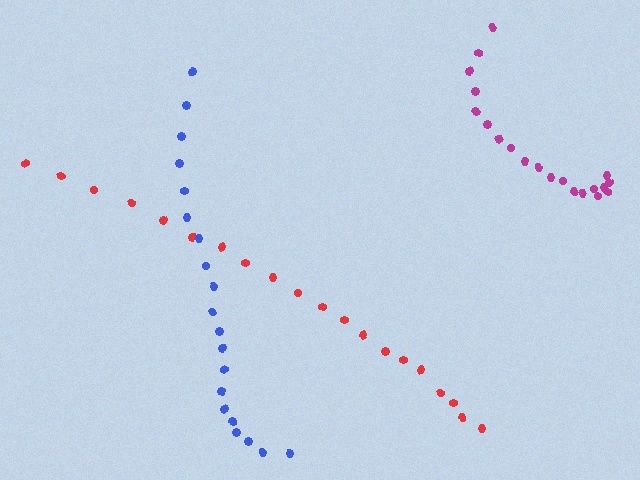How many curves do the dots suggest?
There are 3 distinct paths.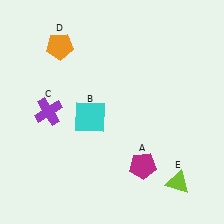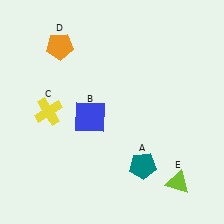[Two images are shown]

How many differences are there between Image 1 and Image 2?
There are 3 differences between the two images.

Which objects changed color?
A changed from magenta to teal. B changed from cyan to blue. C changed from purple to yellow.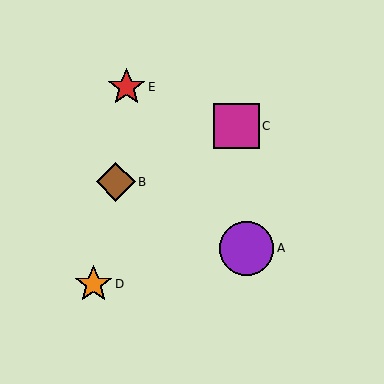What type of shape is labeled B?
Shape B is a brown diamond.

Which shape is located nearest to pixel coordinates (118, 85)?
The red star (labeled E) at (126, 87) is nearest to that location.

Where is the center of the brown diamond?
The center of the brown diamond is at (116, 182).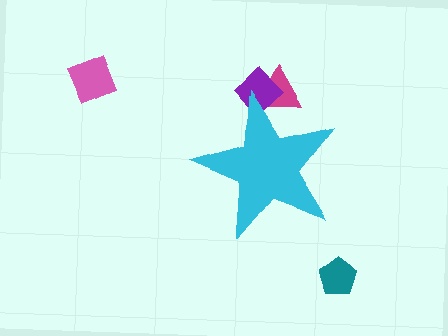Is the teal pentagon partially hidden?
No, the teal pentagon is fully visible.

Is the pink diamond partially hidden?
No, the pink diamond is fully visible.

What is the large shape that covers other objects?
A cyan star.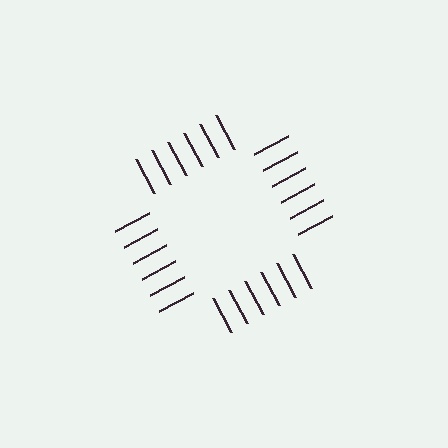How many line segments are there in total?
24 — 6 along each of the 4 edges.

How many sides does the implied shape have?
4 sides — the line-ends trace a square.